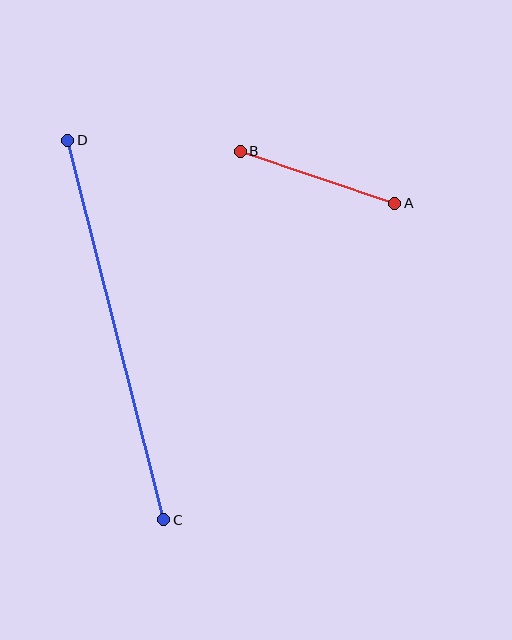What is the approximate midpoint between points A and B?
The midpoint is at approximately (318, 177) pixels.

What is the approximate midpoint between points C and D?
The midpoint is at approximately (116, 330) pixels.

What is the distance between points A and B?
The distance is approximately 163 pixels.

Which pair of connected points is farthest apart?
Points C and D are farthest apart.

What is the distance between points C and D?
The distance is approximately 392 pixels.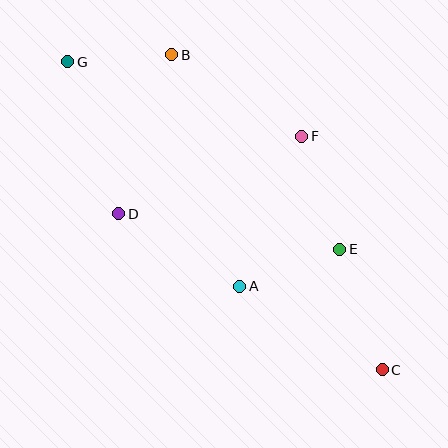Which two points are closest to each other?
Points B and G are closest to each other.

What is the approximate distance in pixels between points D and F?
The distance between D and F is approximately 199 pixels.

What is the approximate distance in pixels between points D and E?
The distance between D and E is approximately 224 pixels.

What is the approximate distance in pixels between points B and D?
The distance between B and D is approximately 168 pixels.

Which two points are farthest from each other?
Points C and G are farthest from each other.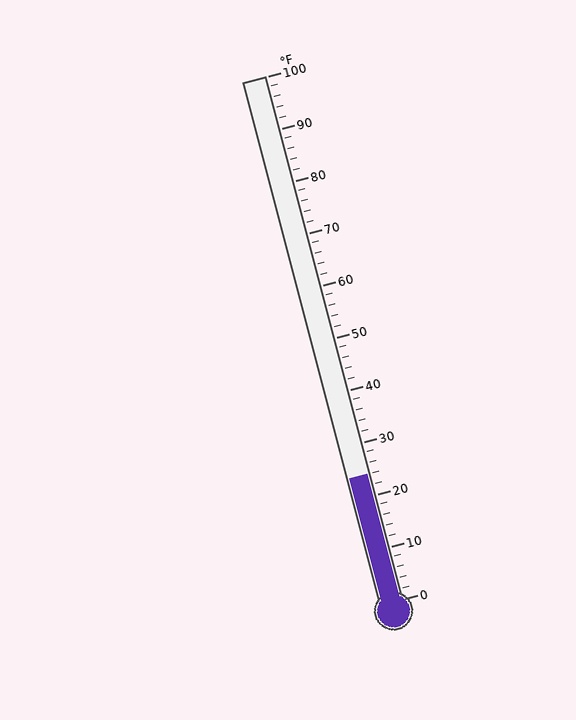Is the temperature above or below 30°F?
The temperature is below 30°F.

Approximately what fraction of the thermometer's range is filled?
The thermometer is filled to approximately 25% of its range.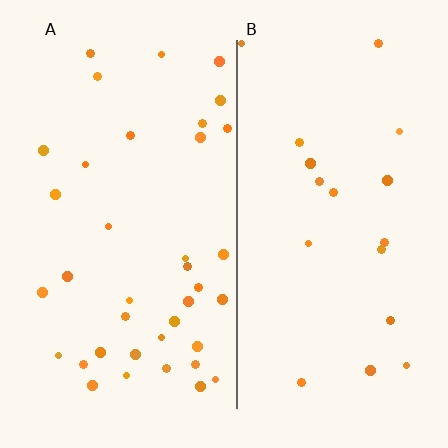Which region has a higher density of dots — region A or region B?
A (the left).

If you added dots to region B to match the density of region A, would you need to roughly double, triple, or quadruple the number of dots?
Approximately double.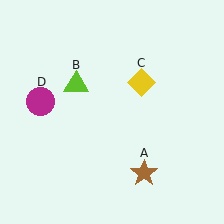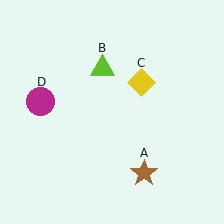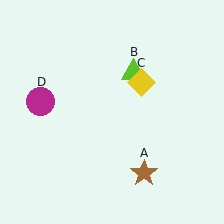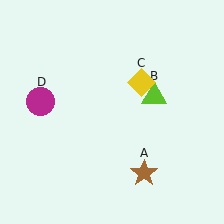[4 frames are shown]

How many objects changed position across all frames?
1 object changed position: lime triangle (object B).